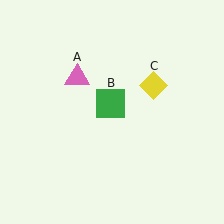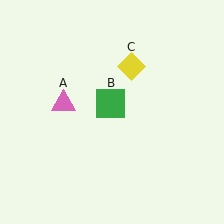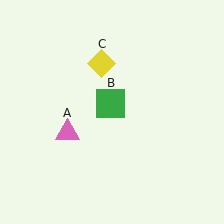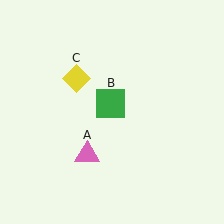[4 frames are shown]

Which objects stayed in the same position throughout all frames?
Green square (object B) remained stationary.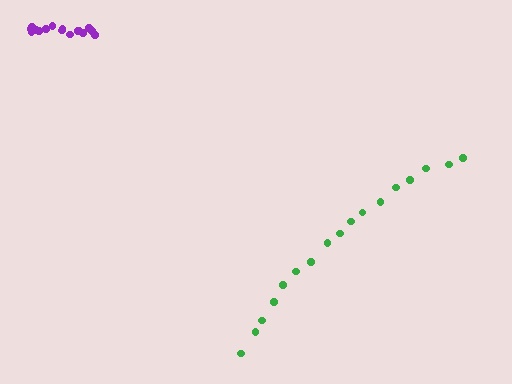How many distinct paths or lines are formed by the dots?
There are 2 distinct paths.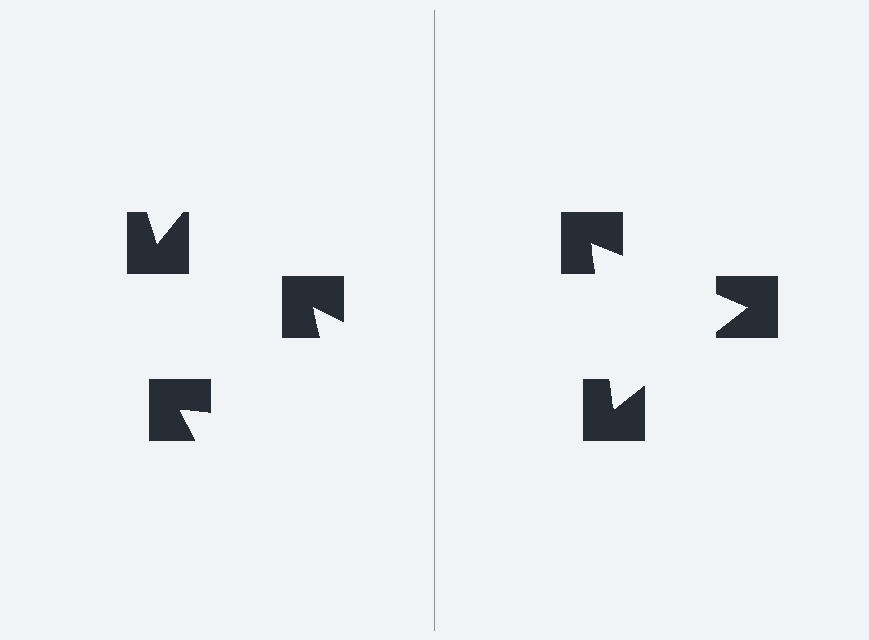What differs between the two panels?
The notched squares are positioned identically on both sides; only the wedge orientations differ. On the right they align to a triangle; on the left they are misaligned.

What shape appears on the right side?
An illusory triangle.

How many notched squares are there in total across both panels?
6 — 3 on each side.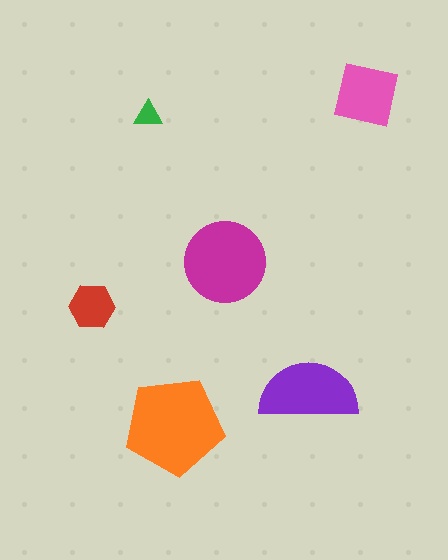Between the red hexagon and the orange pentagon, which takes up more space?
The orange pentagon.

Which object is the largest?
The orange pentagon.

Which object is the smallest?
The green triangle.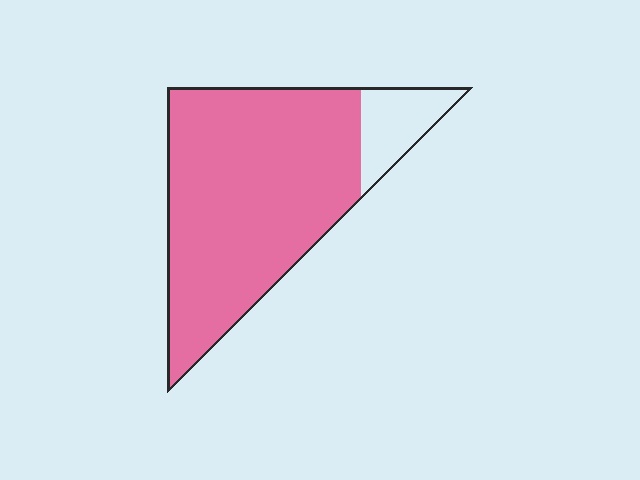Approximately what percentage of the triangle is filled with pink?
Approximately 85%.